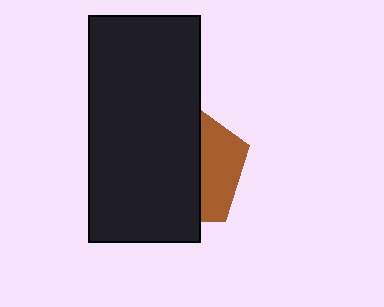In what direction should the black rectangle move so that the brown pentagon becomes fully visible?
The black rectangle should move left. That is the shortest direction to clear the overlap and leave the brown pentagon fully visible.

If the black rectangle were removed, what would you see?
You would see the complete brown pentagon.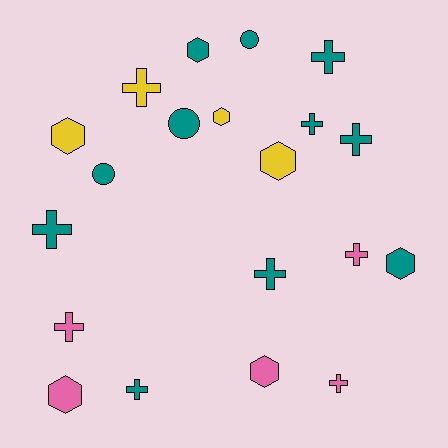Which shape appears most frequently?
Cross, with 10 objects.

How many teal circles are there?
There are 3 teal circles.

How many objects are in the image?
There are 20 objects.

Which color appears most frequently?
Teal, with 11 objects.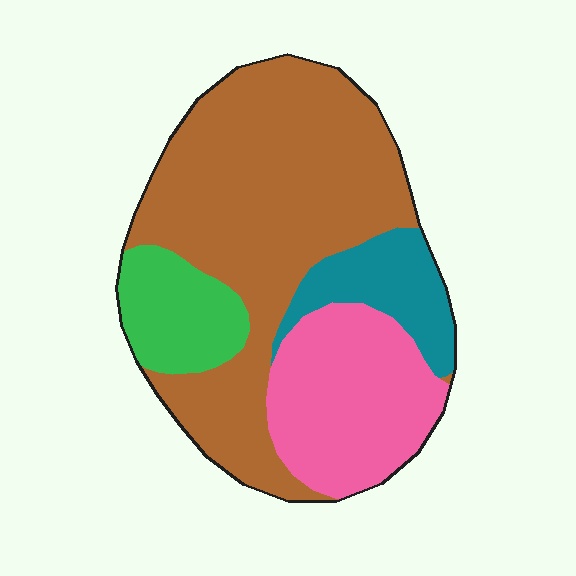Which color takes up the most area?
Brown, at roughly 55%.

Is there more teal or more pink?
Pink.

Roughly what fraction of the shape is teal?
Teal takes up about one tenth (1/10) of the shape.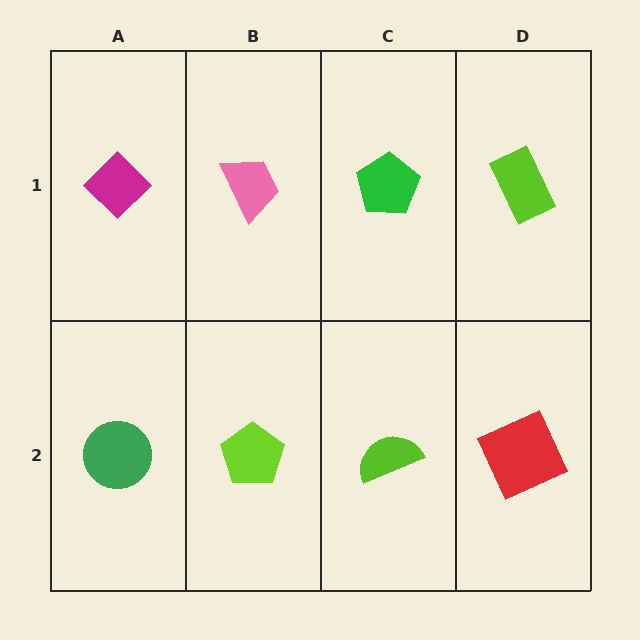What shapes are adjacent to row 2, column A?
A magenta diamond (row 1, column A), a lime pentagon (row 2, column B).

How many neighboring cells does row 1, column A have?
2.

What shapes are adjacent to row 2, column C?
A green pentagon (row 1, column C), a lime pentagon (row 2, column B), a red square (row 2, column D).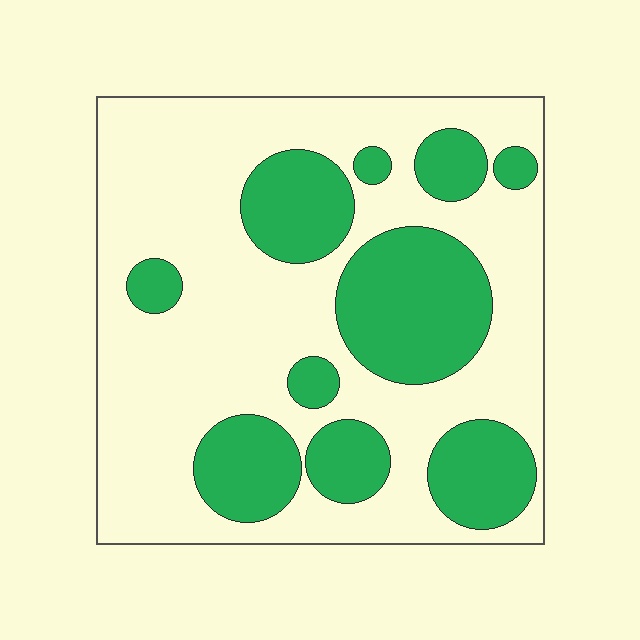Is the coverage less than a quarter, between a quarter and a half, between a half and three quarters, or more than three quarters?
Between a quarter and a half.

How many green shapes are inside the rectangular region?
10.